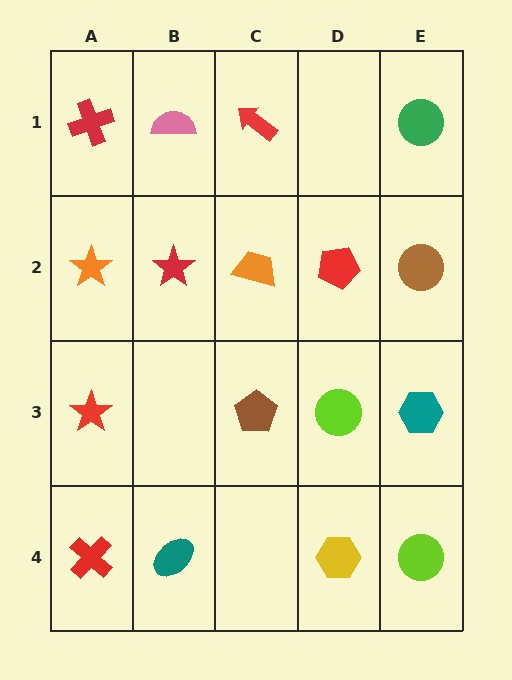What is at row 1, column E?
A green circle.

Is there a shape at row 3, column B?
No, that cell is empty.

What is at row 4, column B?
A teal ellipse.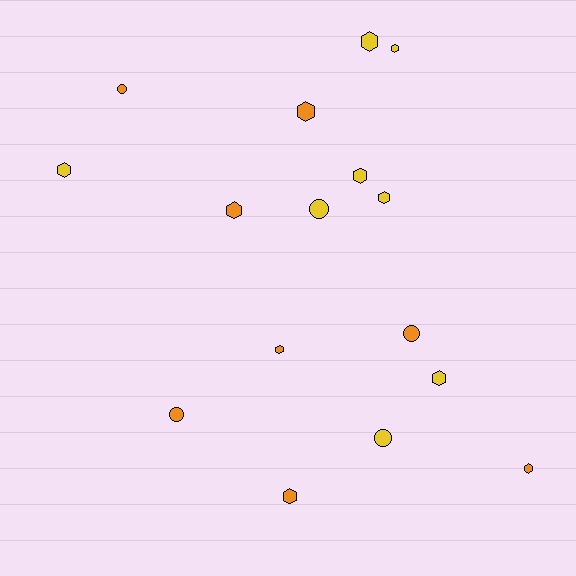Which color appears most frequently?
Orange, with 8 objects.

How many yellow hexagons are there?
There are 6 yellow hexagons.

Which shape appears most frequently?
Hexagon, with 11 objects.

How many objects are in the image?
There are 16 objects.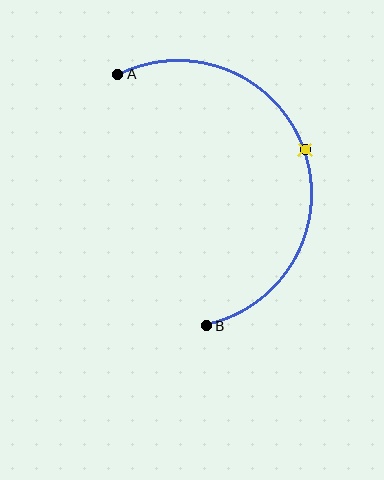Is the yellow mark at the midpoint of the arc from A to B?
Yes. The yellow mark lies on the arc at equal arc-length from both A and B — it is the arc midpoint.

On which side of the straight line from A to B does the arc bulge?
The arc bulges to the right of the straight line connecting A and B.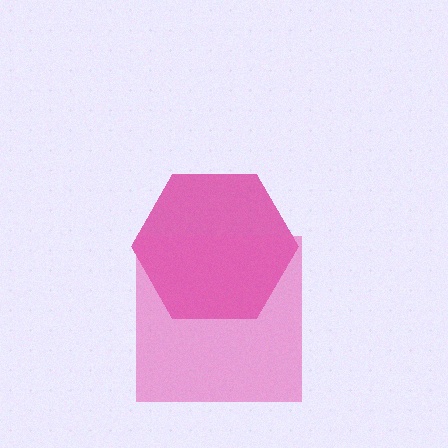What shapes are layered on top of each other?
The layered shapes are: a magenta hexagon, a pink square.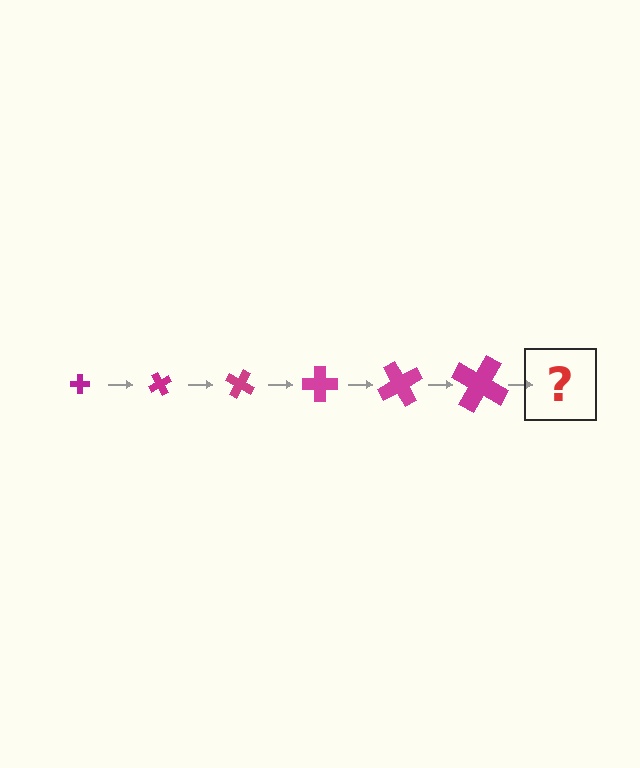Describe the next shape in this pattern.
It should be a cross, larger than the previous one and rotated 360 degrees from the start.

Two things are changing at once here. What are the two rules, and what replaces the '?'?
The two rules are that the cross grows larger each step and it rotates 60 degrees each step. The '?' should be a cross, larger than the previous one and rotated 360 degrees from the start.